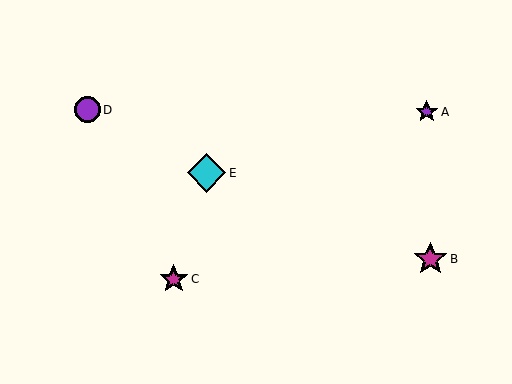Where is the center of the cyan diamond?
The center of the cyan diamond is at (207, 173).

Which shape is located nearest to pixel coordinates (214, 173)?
The cyan diamond (labeled E) at (207, 173) is nearest to that location.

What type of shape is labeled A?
Shape A is a purple star.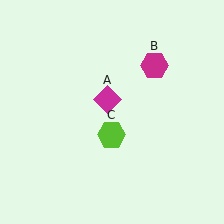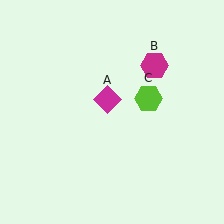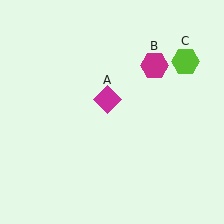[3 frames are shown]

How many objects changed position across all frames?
1 object changed position: lime hexagon (object C).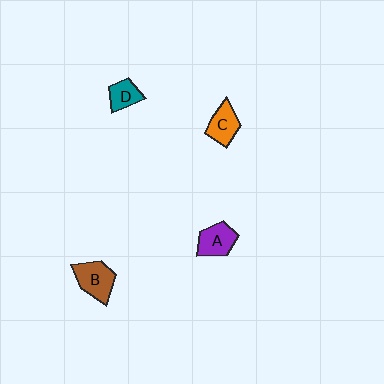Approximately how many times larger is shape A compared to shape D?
Approximately 1.3 times.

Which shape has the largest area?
Shape B (brown).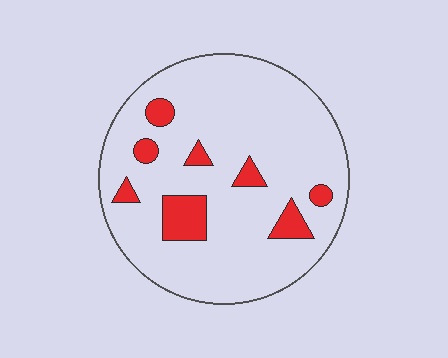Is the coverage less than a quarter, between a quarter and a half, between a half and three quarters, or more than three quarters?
Less than a quarter.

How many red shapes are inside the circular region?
8.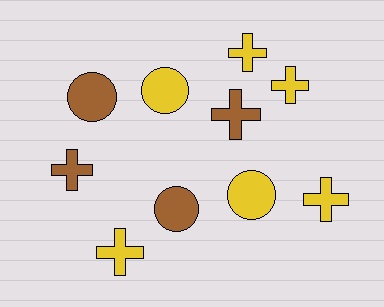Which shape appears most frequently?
Cross, with 6 objects.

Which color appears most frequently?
Yellow, with 6 objects.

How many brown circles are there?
There are 2 brown circles.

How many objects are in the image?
There are 10 objects.